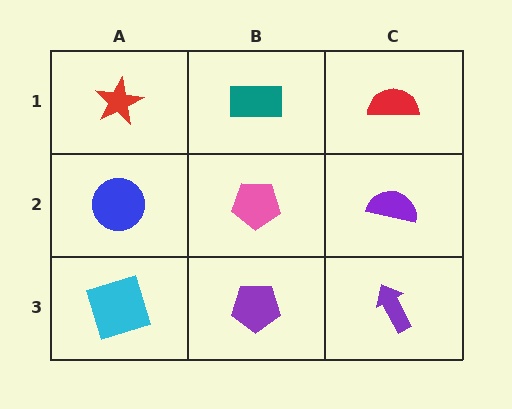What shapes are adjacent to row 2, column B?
A teal rectangle (row 1, column B), a purple pentagon (row 3, column B), a blue circle (row 2, column A), a purple semicircle (row 2, column C).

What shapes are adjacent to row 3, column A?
A blue circle (row 2, column A), a purple pentagon (row 3, column B).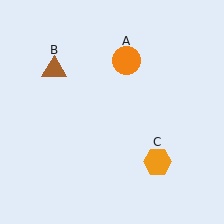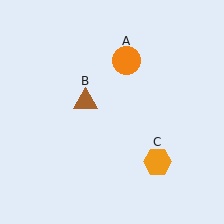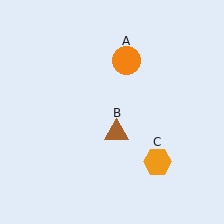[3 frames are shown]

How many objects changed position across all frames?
1 object changed position: brown triangle (object B).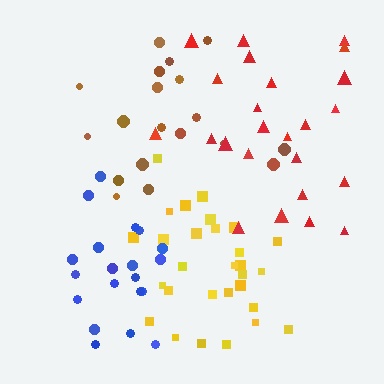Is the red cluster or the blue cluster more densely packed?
Blue.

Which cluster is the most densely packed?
Yellow.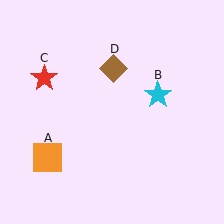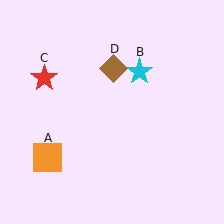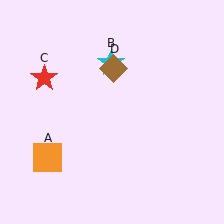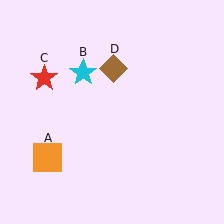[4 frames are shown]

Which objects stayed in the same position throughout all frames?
Orange square (object A) and red star (object C) and brown diamond (object D) remained stationary.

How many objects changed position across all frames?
1 object changed position: cyan star (object B).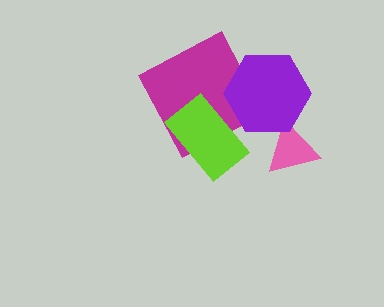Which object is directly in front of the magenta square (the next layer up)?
The lime rectangle is directly in front of the magenta square.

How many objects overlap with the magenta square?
2 objects overlap with the magenta square.